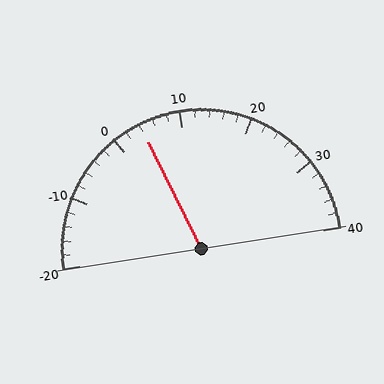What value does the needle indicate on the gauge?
The needle indicates approximately 4.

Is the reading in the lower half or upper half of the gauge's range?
The reading is in the lower half of the range (-20 to 40).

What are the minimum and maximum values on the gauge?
The gauge ranges from -20 to 40.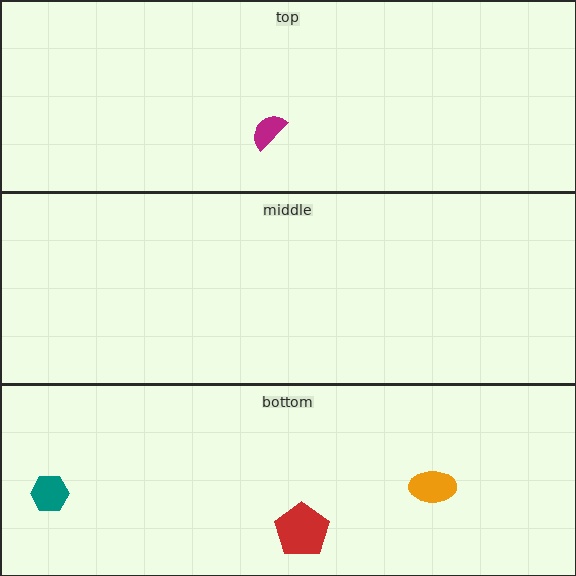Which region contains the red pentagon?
The bottom region.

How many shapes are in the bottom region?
3.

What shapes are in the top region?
The magenta semicircle.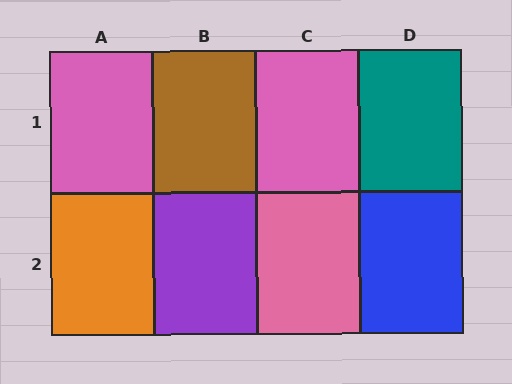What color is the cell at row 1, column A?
Pink.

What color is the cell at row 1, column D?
Teal.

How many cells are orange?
1 cell is orange.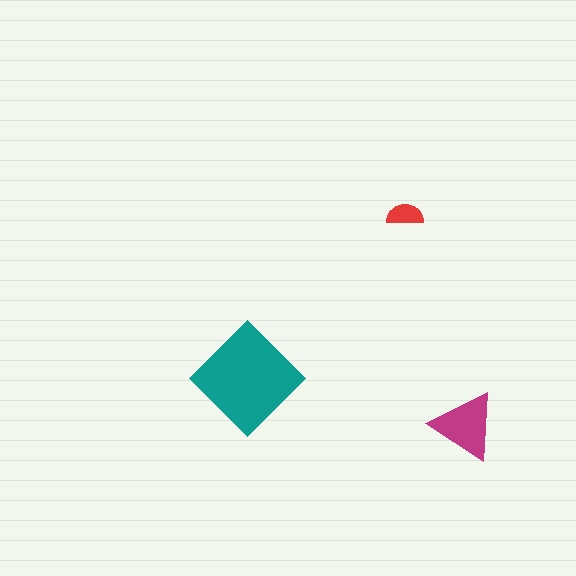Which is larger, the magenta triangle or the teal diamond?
The teal diamond.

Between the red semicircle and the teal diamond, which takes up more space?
The teal diamond.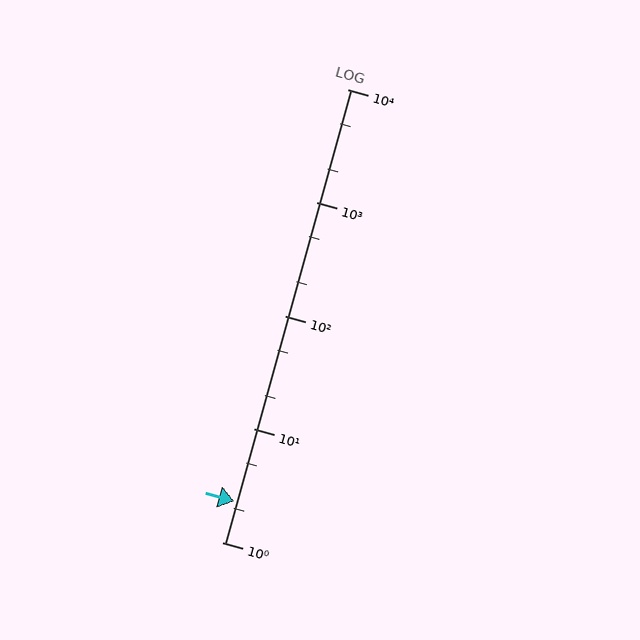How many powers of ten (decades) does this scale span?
The scale spans 4 decades, from 1 to 10000.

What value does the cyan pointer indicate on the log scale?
The pointer indicates approximately 2.3.